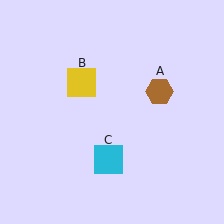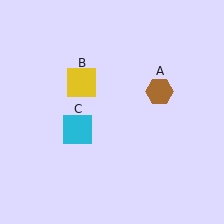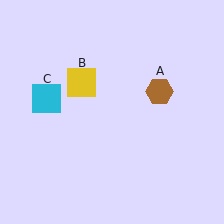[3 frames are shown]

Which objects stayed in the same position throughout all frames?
Brown hexagon (object A) and yellow square (object B) remained stationary.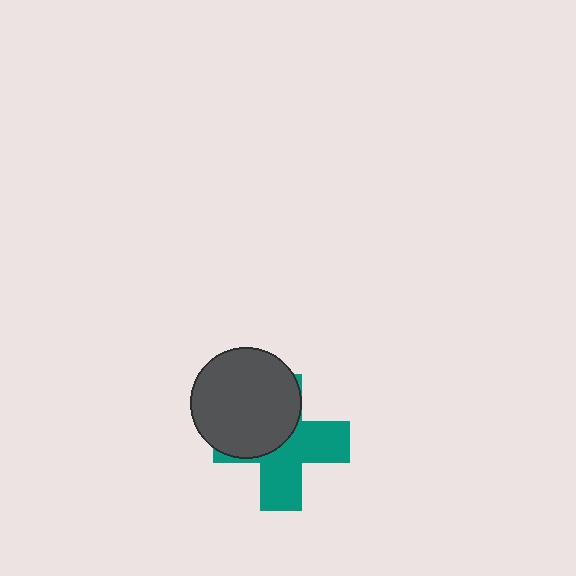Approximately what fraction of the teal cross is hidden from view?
Roughly 46% of the teal cross is hidden behind the dark gray circle.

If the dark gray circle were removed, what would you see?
You would see the complete teal cross.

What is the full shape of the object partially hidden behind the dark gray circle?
The partially hidden object is a teal cross.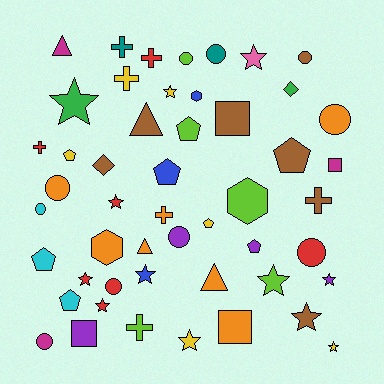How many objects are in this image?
There are 50 objects.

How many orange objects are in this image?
There are 7 orange objects.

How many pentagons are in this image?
There are 8 pentagons.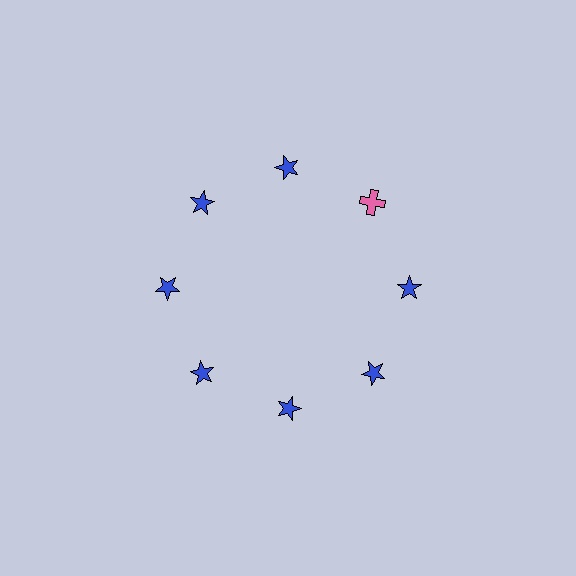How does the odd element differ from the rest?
It differs in both color (pink instead of blue) and shape (cross instead of star).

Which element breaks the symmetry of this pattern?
The pink cross at roughly the 2 o'clock position breaks the symmetry. All other shapes are blue stars.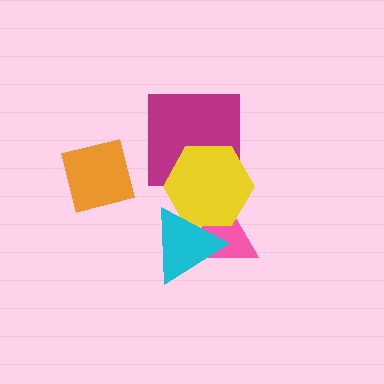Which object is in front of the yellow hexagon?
The cyan triangle is in front of the yellow hexagon.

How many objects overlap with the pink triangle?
2 objects overlap with the pink triangle.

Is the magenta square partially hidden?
Yes, it is partially covered by another shape.